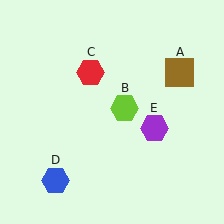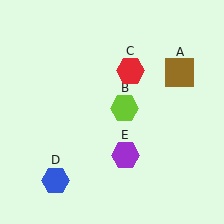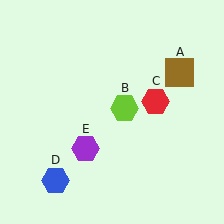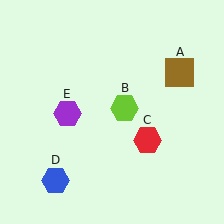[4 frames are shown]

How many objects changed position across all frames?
2 objects changed position: red hexagon (object C), purple hexagon (object E).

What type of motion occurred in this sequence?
The red hexagon (object C), purple hexagon (object E) rotated clockwise around the center of the scene.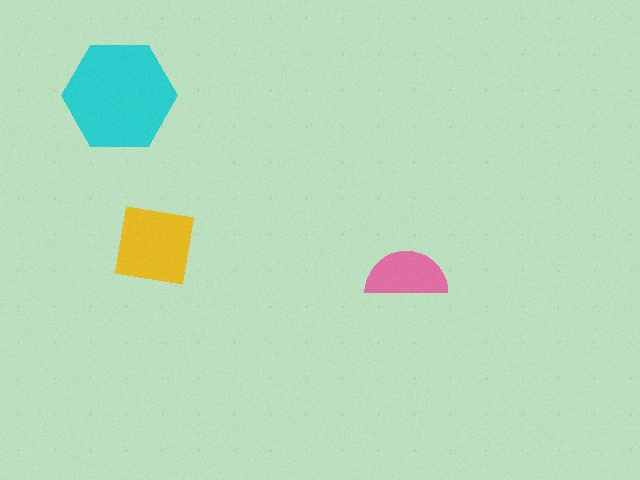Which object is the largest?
The cyan hexagon.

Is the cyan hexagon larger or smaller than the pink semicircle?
Larger.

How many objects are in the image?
There are 3 objects in the image.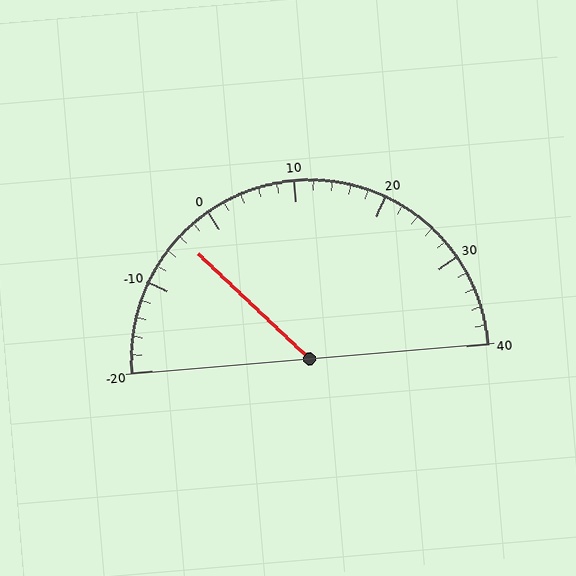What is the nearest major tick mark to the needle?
The nearest major tick mark is 0.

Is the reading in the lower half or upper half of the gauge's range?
The reading is in the lower half of the range (-20 to 40).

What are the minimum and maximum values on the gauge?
The gauge ranges from -20 to 40.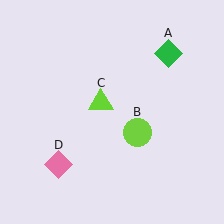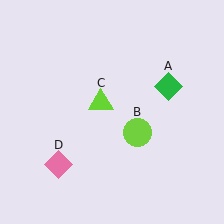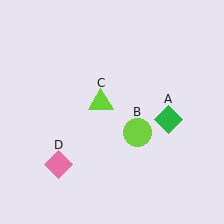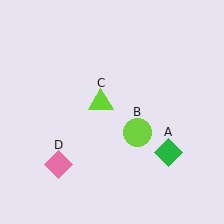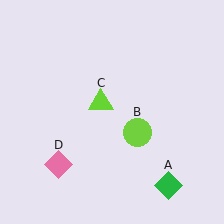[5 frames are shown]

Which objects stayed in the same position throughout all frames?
Lime circle (object B) and lime triangle (object C) and pink diamond (object D) remained stationary.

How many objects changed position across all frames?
1 object changed position: green diamond (object A).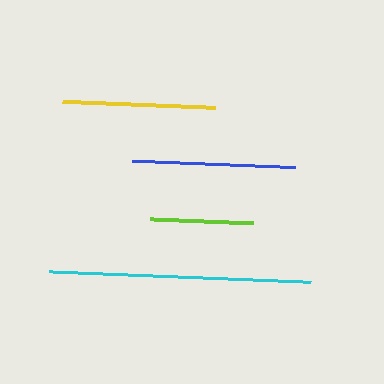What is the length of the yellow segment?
The yellow segment is approximately 154 pixels long.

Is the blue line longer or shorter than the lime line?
The blue line is longer than the lime line.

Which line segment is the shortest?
The lime line is the shortest at approximately 103 pixels.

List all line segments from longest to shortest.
From longest to shortest: cyan, blue, yellow, lime.